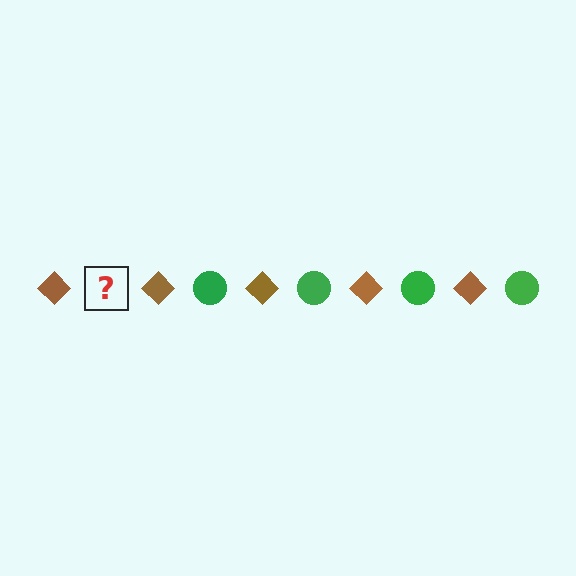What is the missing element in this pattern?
The missing element is a green circle.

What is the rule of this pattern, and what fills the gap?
The rule is that the pattern alternates between brown diamond and green circle. The gap should be filled with a green circle.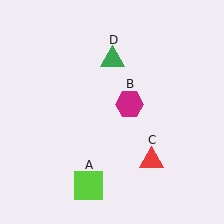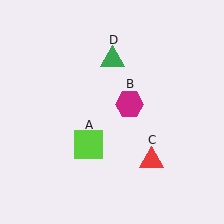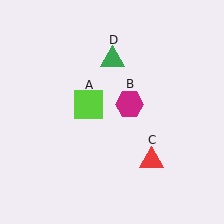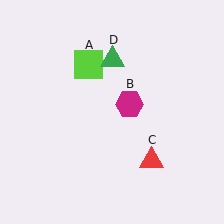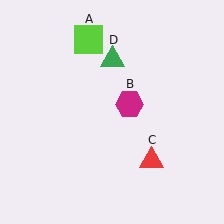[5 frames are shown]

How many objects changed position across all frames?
1 object changed position: lime square (object A).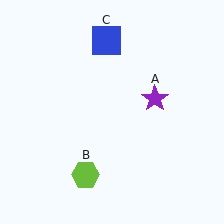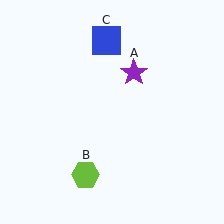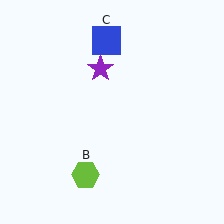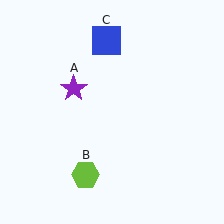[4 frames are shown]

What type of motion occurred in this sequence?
The purple star (object A) rotated counterclockwise around the center of the scene.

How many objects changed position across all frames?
1 object changed position: purple star (object A).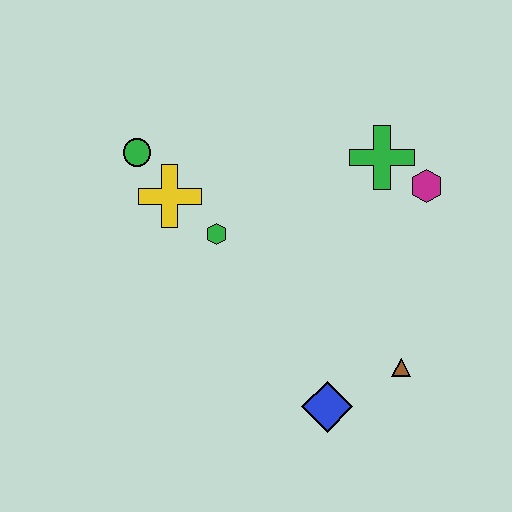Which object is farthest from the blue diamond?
The green circle is farthest from the blue diamond.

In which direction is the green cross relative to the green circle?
The green cross is to the right of the green circle.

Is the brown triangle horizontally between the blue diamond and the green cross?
No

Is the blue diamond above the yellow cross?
No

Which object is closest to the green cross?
The magenta hexagon is closest to the green cross.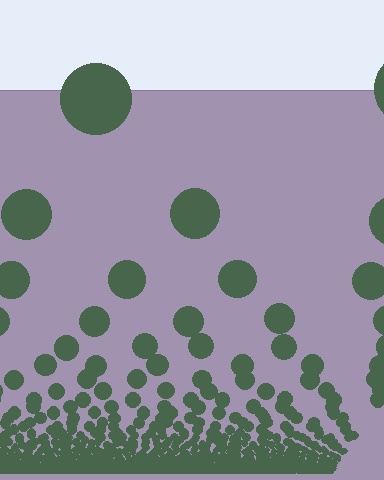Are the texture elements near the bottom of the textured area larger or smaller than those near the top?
Smaller. The gradient is inverted — elements near the bottom are smaller and denser.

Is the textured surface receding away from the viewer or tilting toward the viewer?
The surface appears to tilt toward the viewer. Texture elements get larger and sparser toward the top.